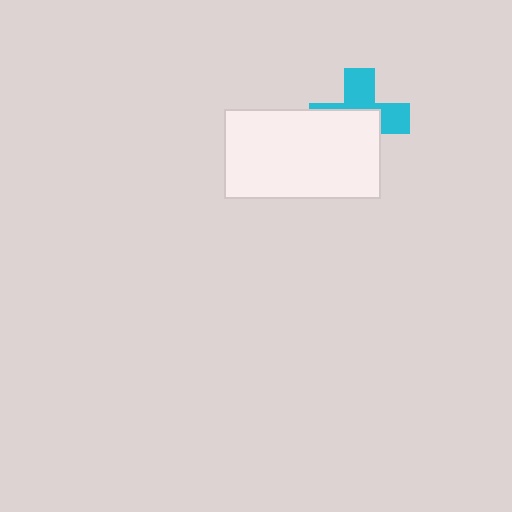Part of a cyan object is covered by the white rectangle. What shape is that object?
It is a cross.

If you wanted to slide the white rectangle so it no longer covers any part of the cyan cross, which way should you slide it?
Slide it toward the lower-left — that is the most direct way to separate the two shapes.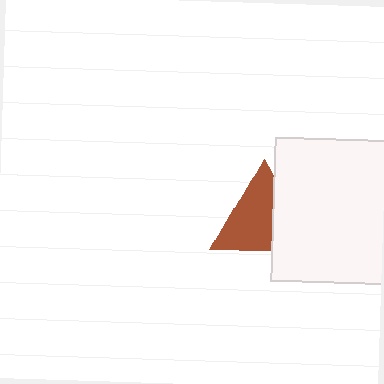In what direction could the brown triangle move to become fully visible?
The brown triangle could move left. That would shift it out from behind the white square entirely.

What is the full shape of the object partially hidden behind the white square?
The partially hidden object is a brown triangle.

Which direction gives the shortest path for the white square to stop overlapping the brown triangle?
Moving right gives the shortest separation.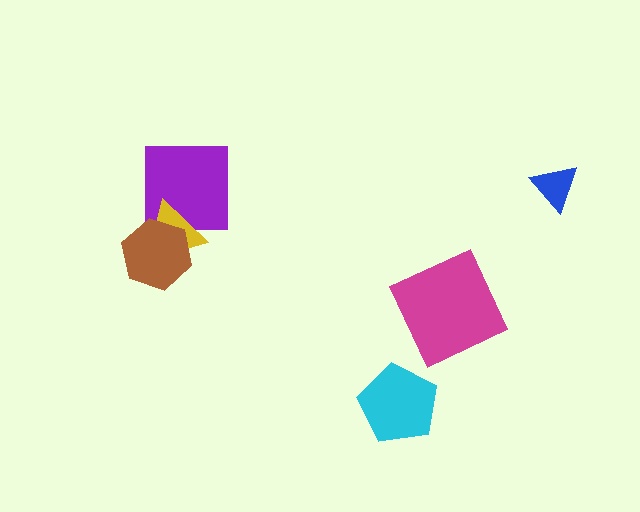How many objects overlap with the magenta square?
0 objects overlap with the magenta square.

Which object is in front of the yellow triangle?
The brown hexagon is in front of the yellow triangle.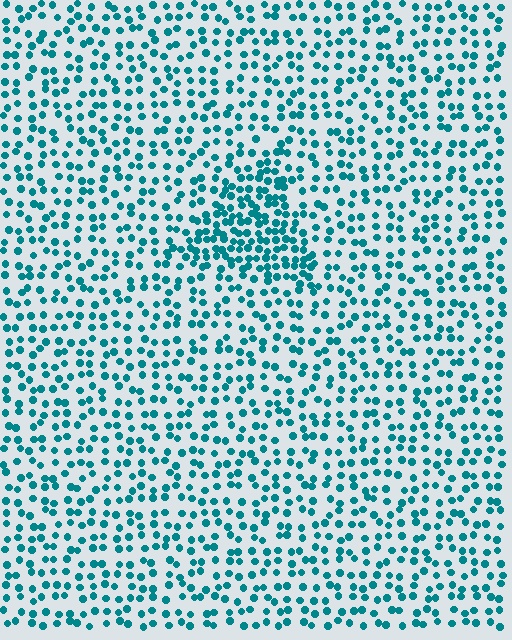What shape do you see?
I see a triangle.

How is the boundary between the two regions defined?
The boundary is defined by a change in element density (approximately 2.0x ratio). All elements are the same color, size, and shape.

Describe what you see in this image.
The image contains small teal elements arranged at two different densities. A triangle-shaped region is visible where the elements are more densely packed than the surrounding area.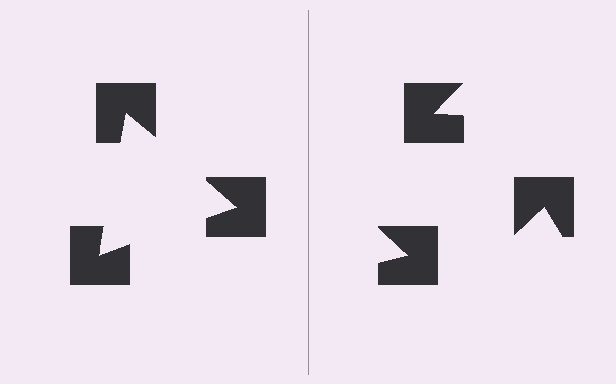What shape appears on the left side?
An illusory triangle.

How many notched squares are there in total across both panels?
6 — 3 on each side.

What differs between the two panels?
The notched squares are positioned identically on both sides; only the wedge orientations differ. On the left they align to a triangle; on the right they are misaligned.